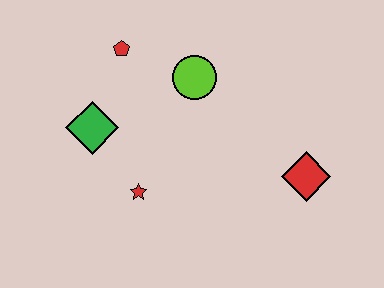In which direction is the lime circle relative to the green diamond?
The lime circle is to the right of the green diamond.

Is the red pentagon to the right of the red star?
No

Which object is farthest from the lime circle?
The red diamond is farthest from the lime circle.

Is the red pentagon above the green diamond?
Yes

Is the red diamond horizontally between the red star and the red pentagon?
No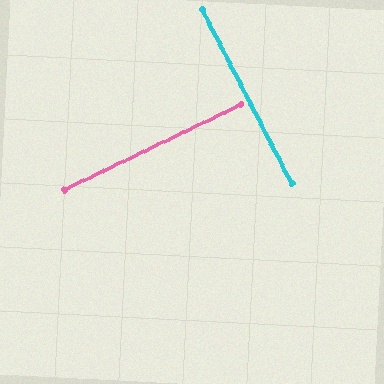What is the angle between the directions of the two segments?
Approximately 88 degrees.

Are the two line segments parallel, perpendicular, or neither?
Perpendicular — they meet at approximately 88°.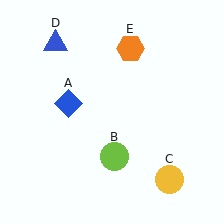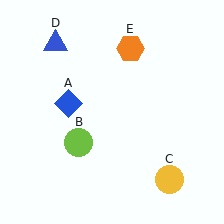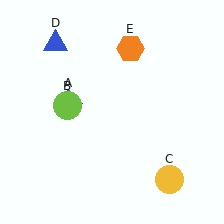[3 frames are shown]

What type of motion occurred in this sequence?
The lime circle (object B) rotated clockwise around the center of the scene.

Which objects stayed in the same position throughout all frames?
Blue diamond (object A) and yellow circle (object C) and blue triangle (object D) and orange hexagon (object E) remained stationary.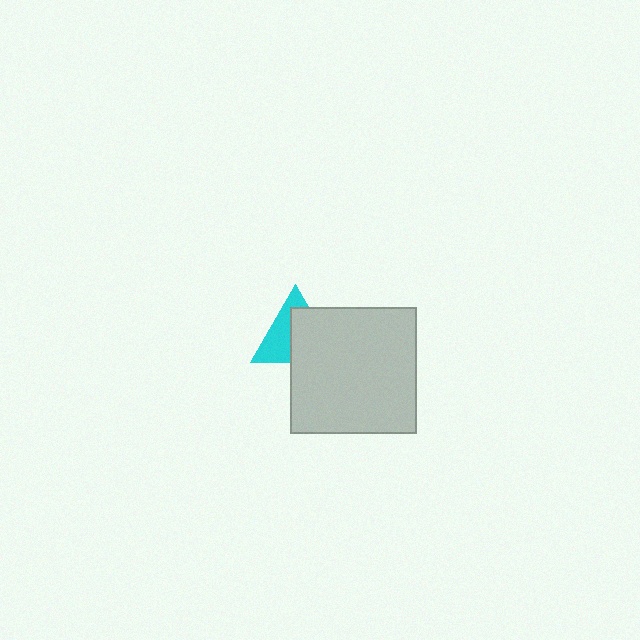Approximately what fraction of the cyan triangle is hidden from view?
Roughly 55% of the cyan triangle is hidden behind the light gray square.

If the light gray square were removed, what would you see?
You would see the complete cyan triangle.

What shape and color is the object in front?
The object in front is a light gray square.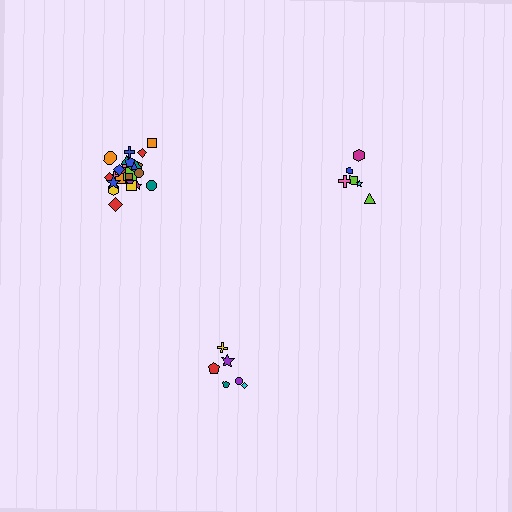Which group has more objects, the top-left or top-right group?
The top-left group.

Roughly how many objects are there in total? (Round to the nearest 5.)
Roughly 35 objects in total.